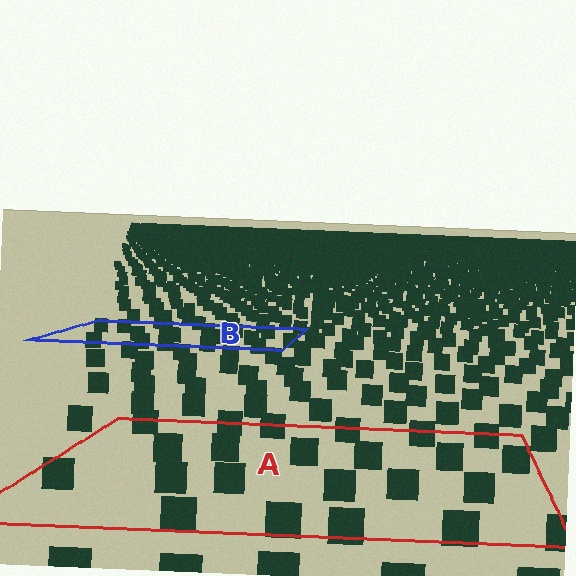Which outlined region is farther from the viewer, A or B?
Region B is farther from the viewer — the texture elements inside it appear smaller and more densely packed.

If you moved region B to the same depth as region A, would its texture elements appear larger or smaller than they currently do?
They would appear larger. At a closer depth, the same texture elements are projected at a bigger on-screen size.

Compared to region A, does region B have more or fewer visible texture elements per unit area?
Region B has more texture elements per unit area — they are packed more densely because it is farther away.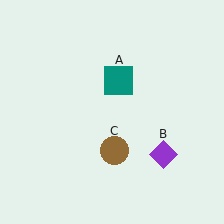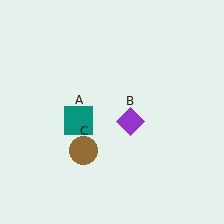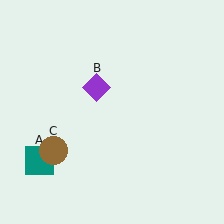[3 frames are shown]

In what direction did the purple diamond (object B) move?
The purple diamond (object B) moved up and to the left.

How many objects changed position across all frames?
3 objects changed position: teal square (object A), purple diamond (object B), brown circle (object C).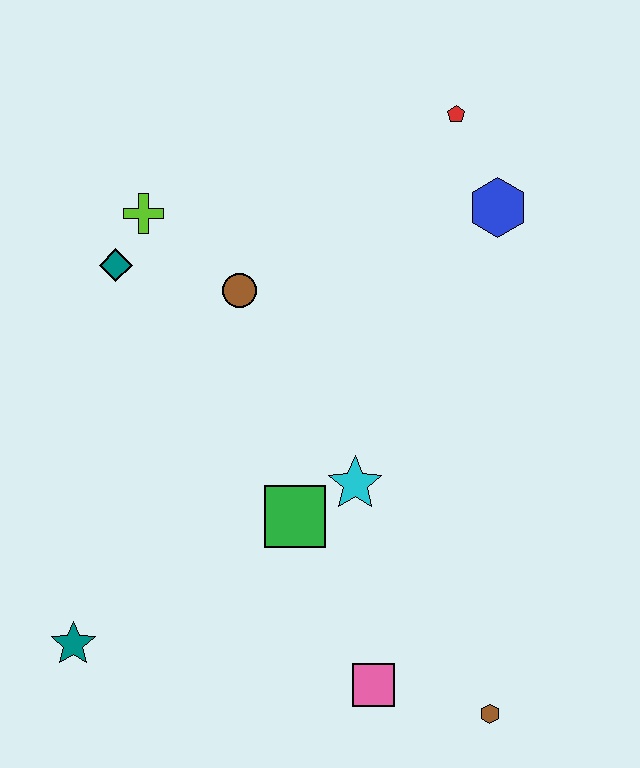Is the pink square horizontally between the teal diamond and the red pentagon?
Yes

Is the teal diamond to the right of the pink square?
No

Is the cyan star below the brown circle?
Yes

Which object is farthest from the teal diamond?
The brown hexagon is farthest from the teal diamond.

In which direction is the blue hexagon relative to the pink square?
The blue hexagon is above the pink square.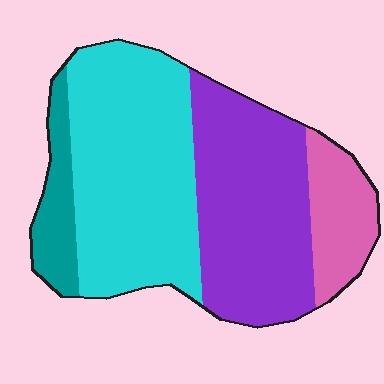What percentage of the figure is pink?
Pink covers roughly 15% of the figure.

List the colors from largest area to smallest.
From largest to smallest: cyan, purple, pink, teal.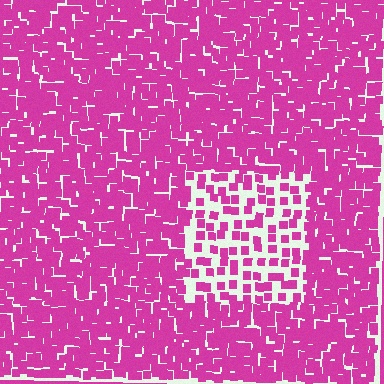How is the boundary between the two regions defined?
The boundary is defined by a change in element density (approximately 2.4x ratio). All elements are the same color, size, and shape.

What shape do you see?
I see a rectangle.